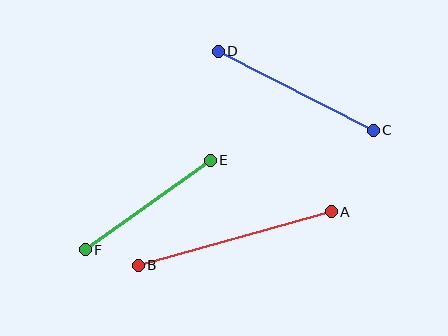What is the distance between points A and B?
The distance is approximately 200 pixels.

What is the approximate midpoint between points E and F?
The midpoint is at approximately (148, 205) pixels.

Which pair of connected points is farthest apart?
Points A and B are farthest apart.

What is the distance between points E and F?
The distance is approximately 153 pixels.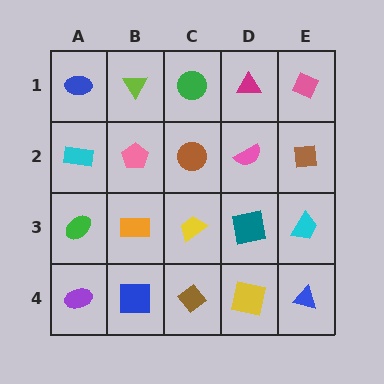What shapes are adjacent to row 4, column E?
A cyan trapezoid (row 3, column E), a yellow square (row 4, column D).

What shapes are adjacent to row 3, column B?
A pink pentagon (row 2, column B), a blue square (row 4, column B), a green ellipse (row 3, column A), a yellow trapezoid (row 3, column C).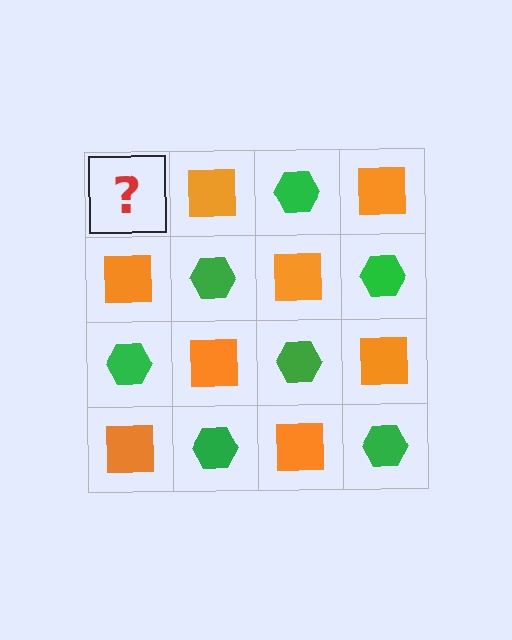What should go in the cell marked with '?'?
The missing cell should contain a green hexagon.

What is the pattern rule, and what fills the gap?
The rule is that it alternates green hexagon and orange square in a checkerboard pattern. The gap should be filled with a green hexagon.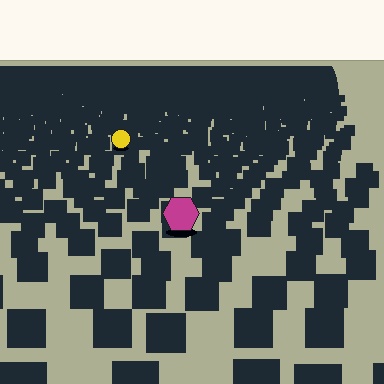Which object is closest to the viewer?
The magenta hexagon is closest. The texture marks near it are larger and more spread out.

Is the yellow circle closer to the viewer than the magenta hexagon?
No. The magenta hexagon is closer — you can tell from the texture gradient: the ground texture is coarser near it.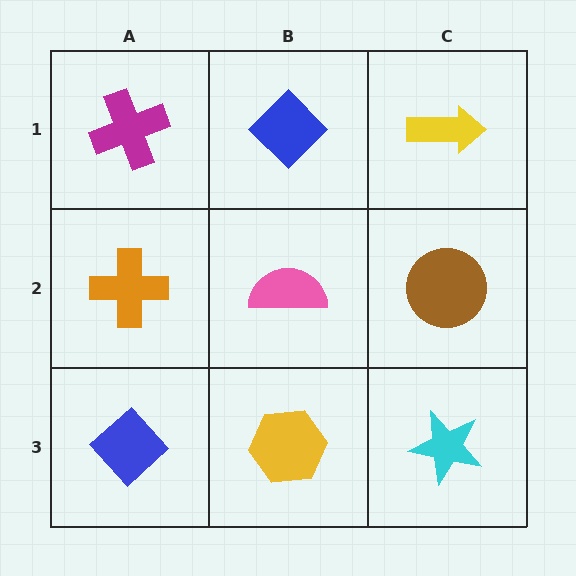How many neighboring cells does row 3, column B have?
3.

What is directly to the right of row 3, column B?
A cyan star.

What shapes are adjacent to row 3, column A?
An orange cross (row 2, column A), a yellow hexagon (row 3, column B).